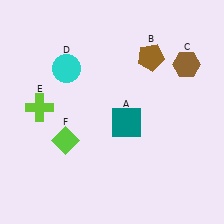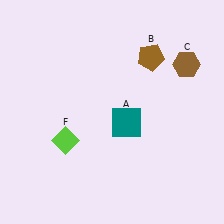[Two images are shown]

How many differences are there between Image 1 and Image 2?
There are 2 differences between the two images.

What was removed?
The lime cross (E), the cyan circle (D) were removed in Image 2.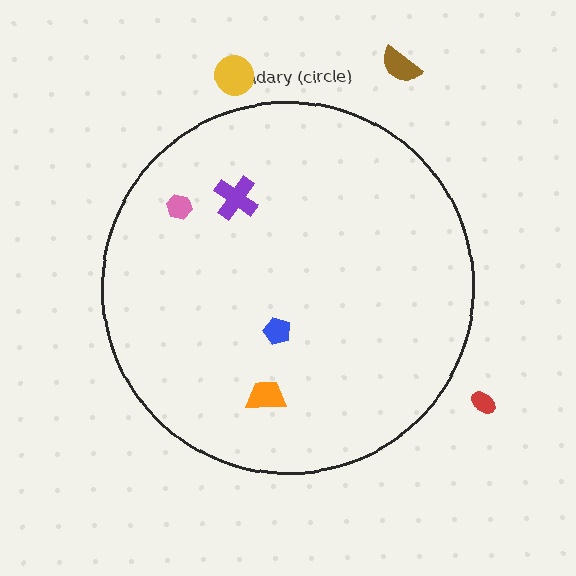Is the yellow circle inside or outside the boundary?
Outside.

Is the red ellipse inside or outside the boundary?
Outside.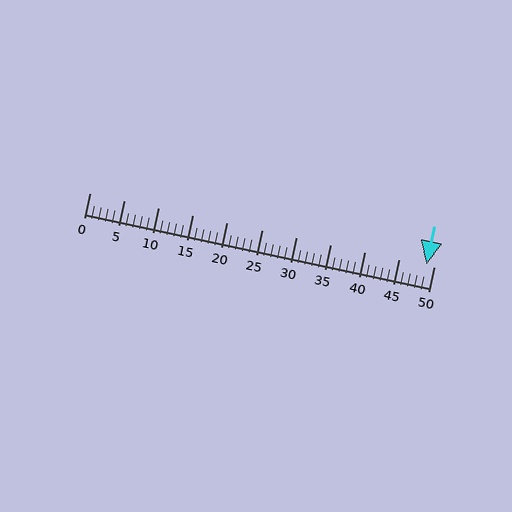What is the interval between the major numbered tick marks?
The major tick marks are spaced 5 units apart.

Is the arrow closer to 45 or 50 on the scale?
The arrow is closer to 50.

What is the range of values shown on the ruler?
The ruler shows values from 0 to 50.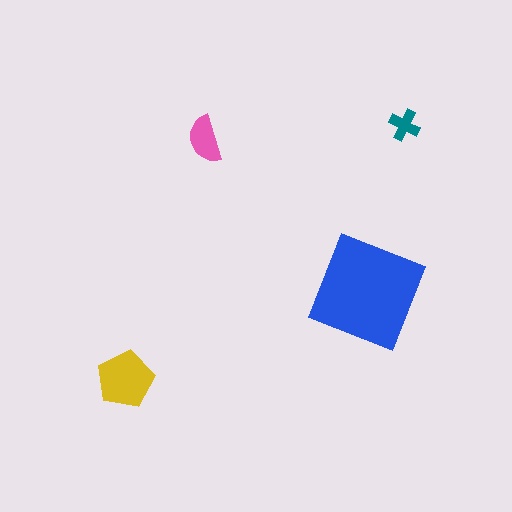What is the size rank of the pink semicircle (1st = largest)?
3rd.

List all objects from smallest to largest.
The teal cross, the pink semicircle, the yellow pentagon, the blue diamond.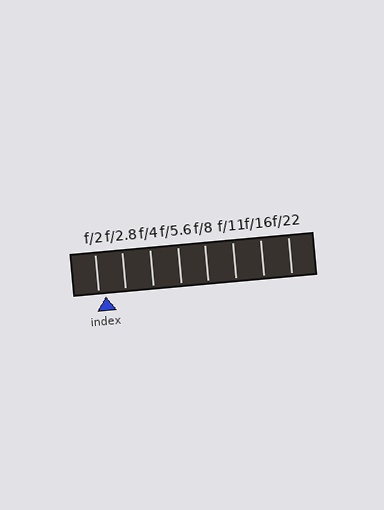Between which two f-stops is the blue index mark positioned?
The index mark is between f/2 and f/2.8.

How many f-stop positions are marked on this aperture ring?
There are 8 f-stop positions marked.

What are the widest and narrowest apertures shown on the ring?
The widest aperture shown is f/2 and the narrowest is f/22.